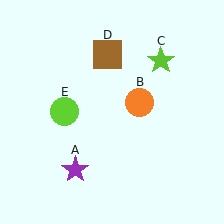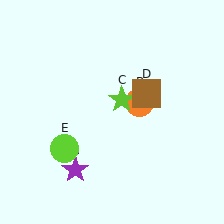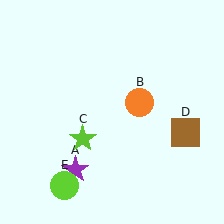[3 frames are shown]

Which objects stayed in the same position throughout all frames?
Purple star (object A) and orange circle (object B) remained stationary.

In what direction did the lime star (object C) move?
The lime star (object C) moved down and to the left.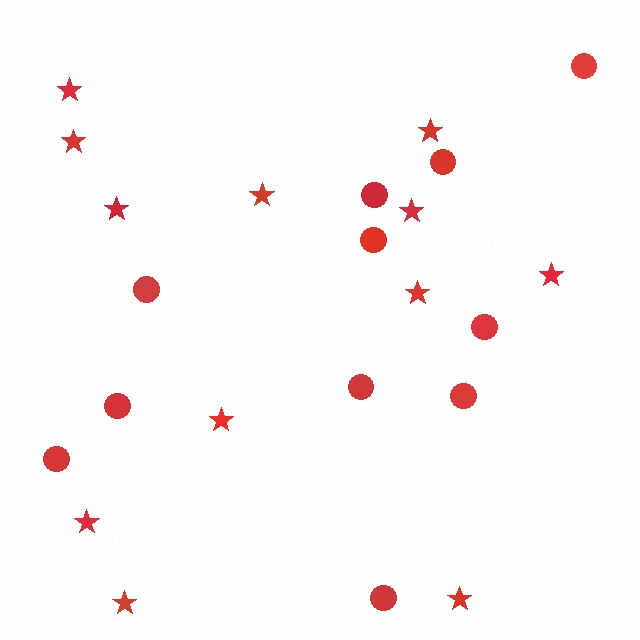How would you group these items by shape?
There are 2 groups: one group of circles (11) and one group of stars (12).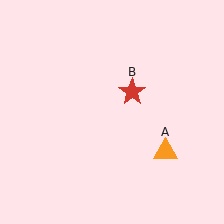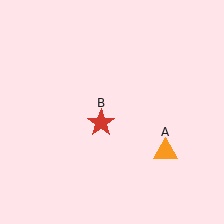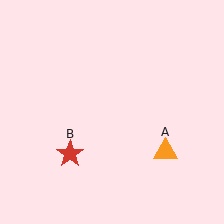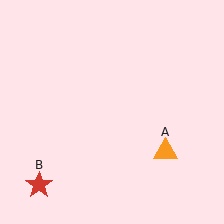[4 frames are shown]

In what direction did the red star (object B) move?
The red star (object B) moved down and to the left.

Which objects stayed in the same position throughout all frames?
Orange triangle (object A) remained stationary.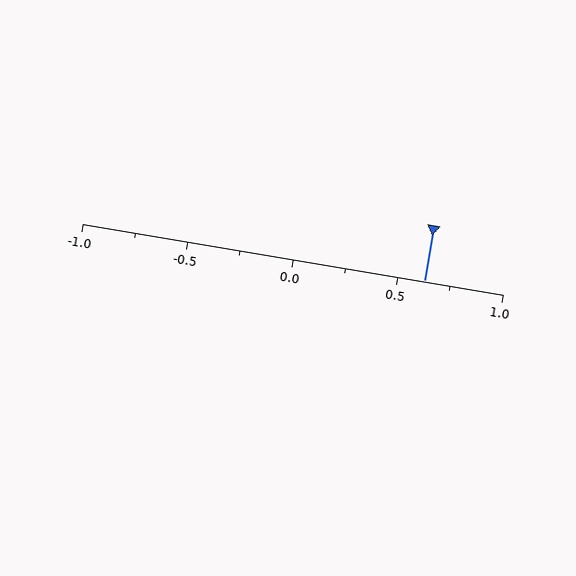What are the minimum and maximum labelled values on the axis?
The axis runs from -1.0 to 1.0.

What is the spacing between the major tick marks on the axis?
The major ticks are spaced 0.5 apart.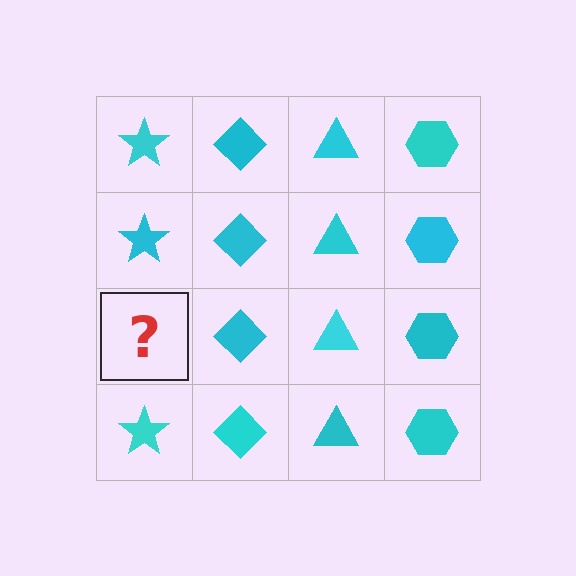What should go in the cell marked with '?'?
The missing cell should contain a cyan star.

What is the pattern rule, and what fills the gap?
The rule is that each column has a consistent shape. The gap should be filled with a cyan star.